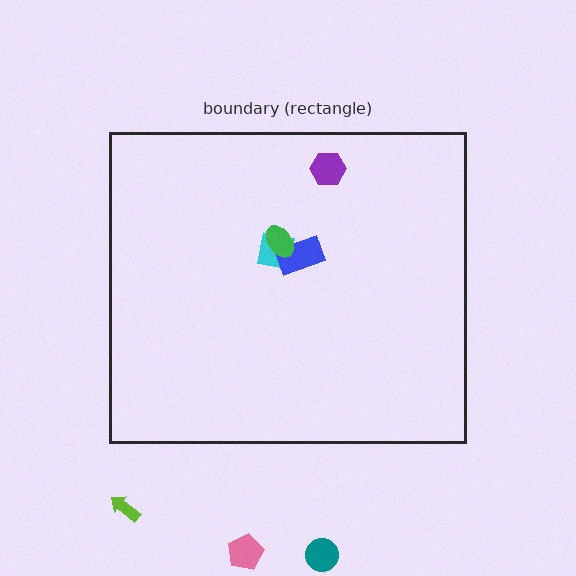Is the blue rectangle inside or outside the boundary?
Inside.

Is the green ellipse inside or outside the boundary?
Inside.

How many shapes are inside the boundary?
4 inside, 3 outside.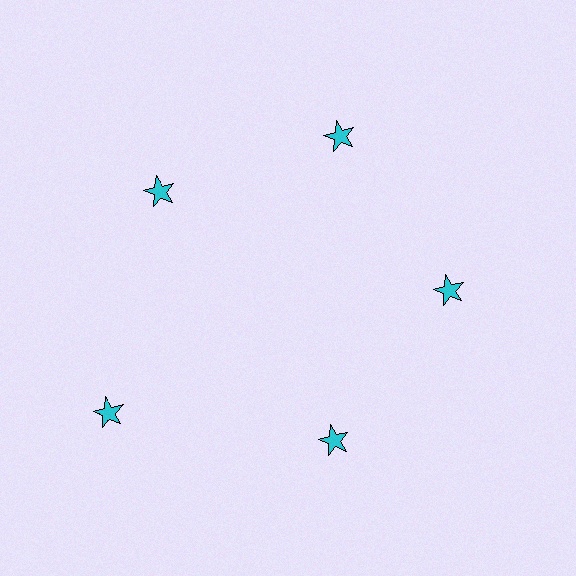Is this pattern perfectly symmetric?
No. The 5 cyan stars are arranged in a ring, but one element near the 8 o'clock position is pushed outward from the center, breaking the 5-fold rotational symmetry.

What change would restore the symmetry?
The symmetry would be restored by moving it inward, back onto the ring so that all 5 stars sit at equal angles and equal distance from the center.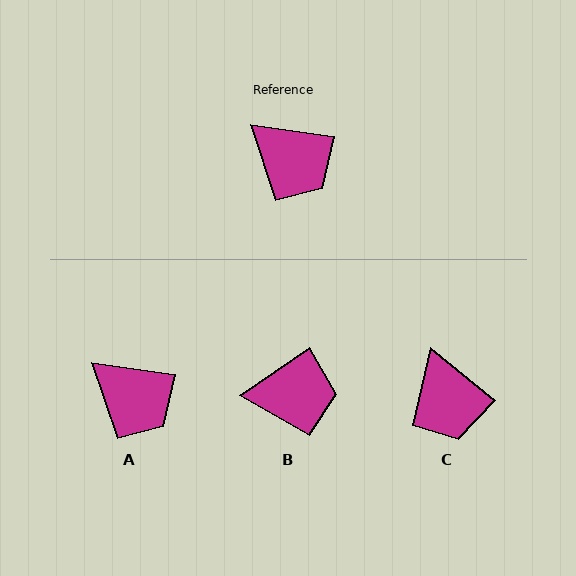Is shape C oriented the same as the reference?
No, it is off by about 31 degrees.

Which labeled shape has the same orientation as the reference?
A.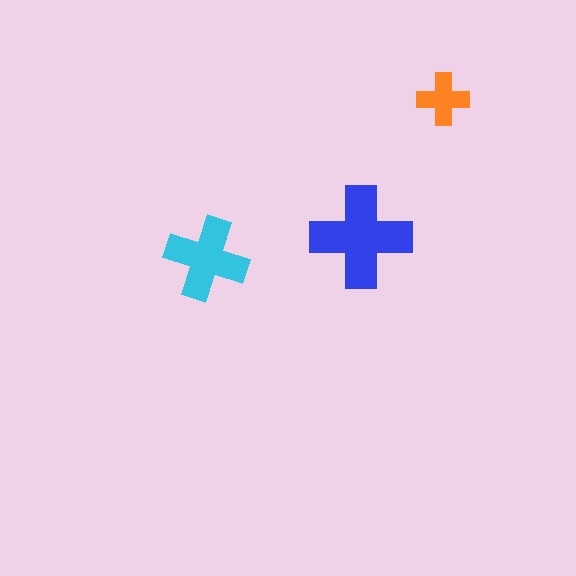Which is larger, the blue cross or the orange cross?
The blue one.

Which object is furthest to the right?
The orange cross is rightmost.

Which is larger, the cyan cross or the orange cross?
The cyan one.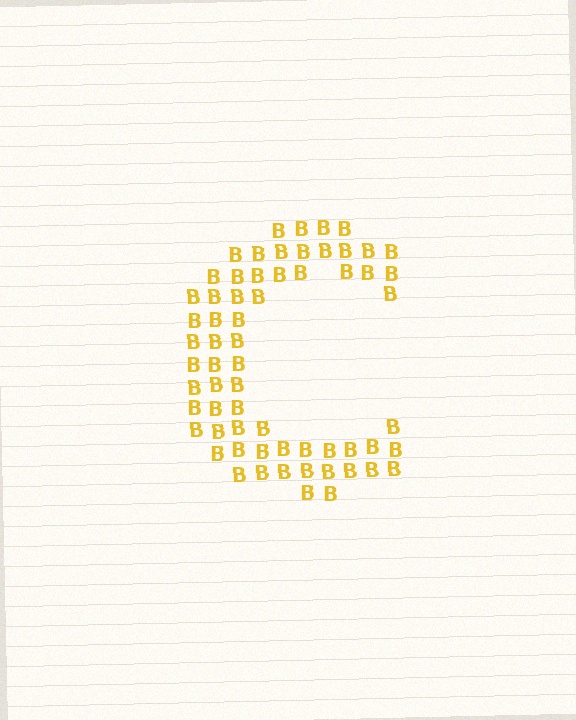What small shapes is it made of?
It is made of small letter B's.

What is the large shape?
The large shape is the letter C.